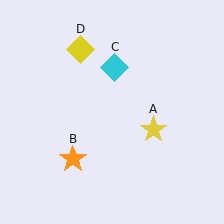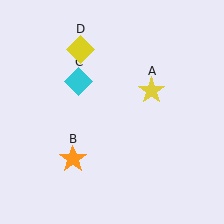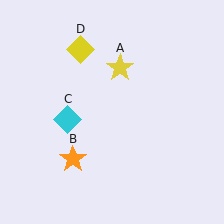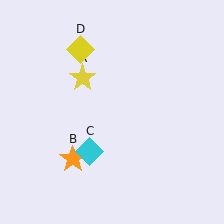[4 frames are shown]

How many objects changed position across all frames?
2 objects changed position: yellow star (object A), cyan diamond (object C).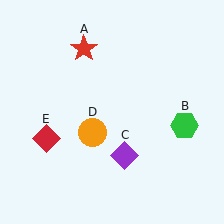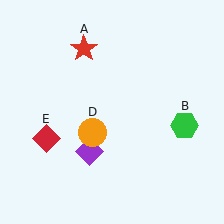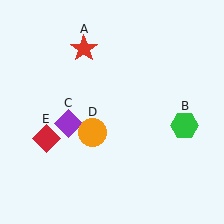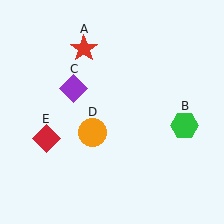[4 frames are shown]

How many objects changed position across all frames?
1 object changed position: purple diamond (object C).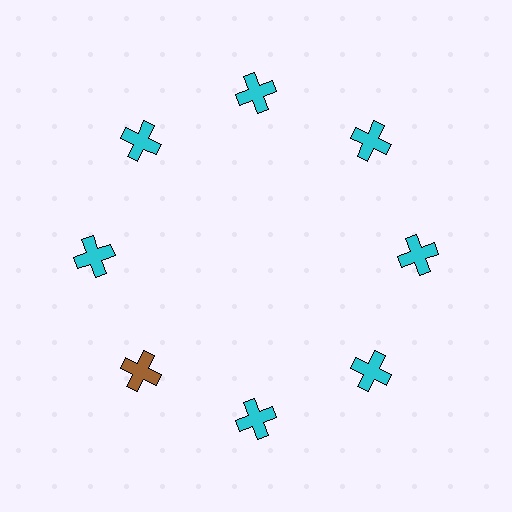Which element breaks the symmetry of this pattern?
The brown cross at roughly the 8 o'clock position breaks the symmetry. All other shapes are cyan crosses.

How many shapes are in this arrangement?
There are 8 shapes arranged in a ring pattern.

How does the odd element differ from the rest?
It has a different color: brown instead of cyan.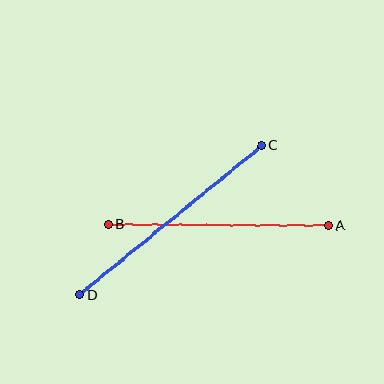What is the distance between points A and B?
The distance is approximately 220 pixels.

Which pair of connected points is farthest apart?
Points C and D are farthest apart.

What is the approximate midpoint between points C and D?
The midpoint is at approximately (171, 220) pixels.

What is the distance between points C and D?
The distance is approximately 235 pixels.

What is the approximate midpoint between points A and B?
The midpoint is at approximately (218, 225) pixels.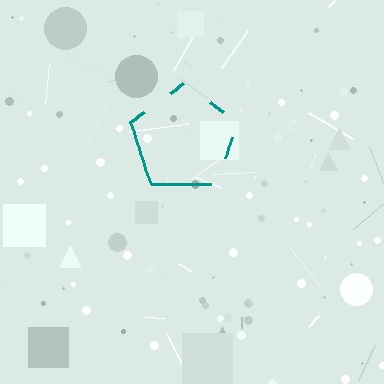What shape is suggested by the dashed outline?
The dashed outline suggests a pentagon.